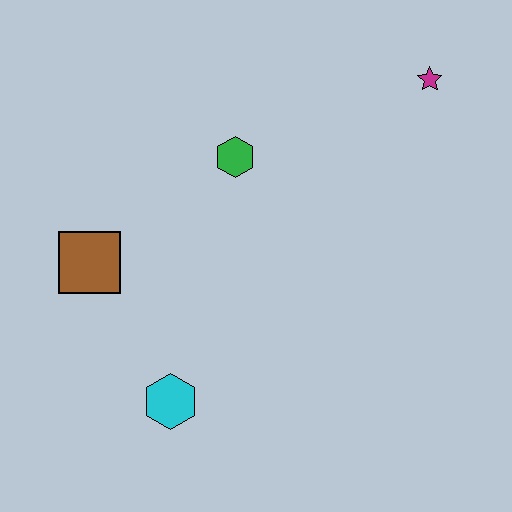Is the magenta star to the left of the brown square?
No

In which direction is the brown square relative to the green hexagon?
The brown square is to the left of the green hexagon.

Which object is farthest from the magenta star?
The cyan hexagon is farthest from the magenta star.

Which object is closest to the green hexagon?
The brown square is closest to the green hexagon.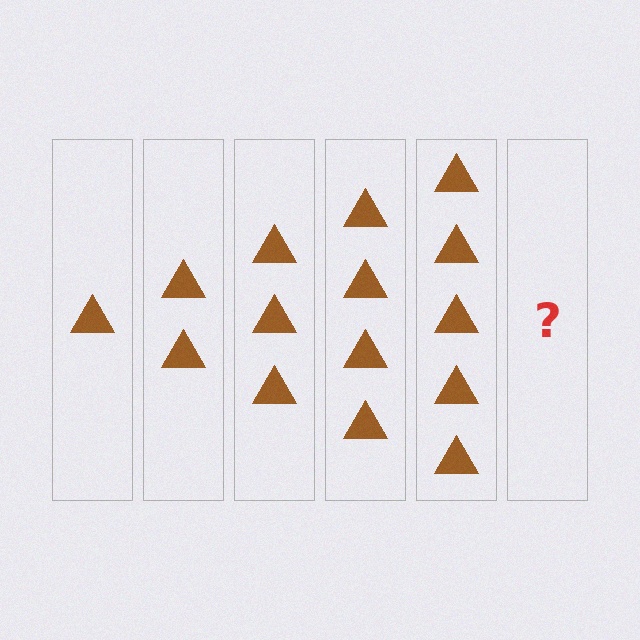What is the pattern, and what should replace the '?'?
The pattern is that each step adds one more triangle. The '?' should be 6 triangles.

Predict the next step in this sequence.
The next step is 6 triangles.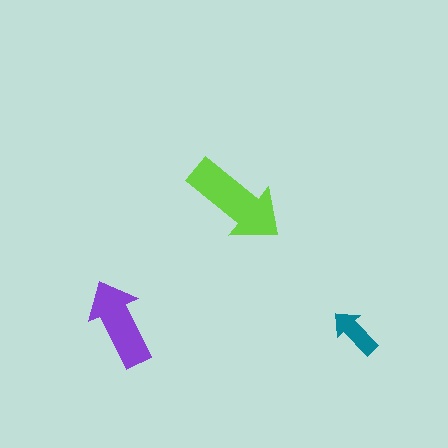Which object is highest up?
The lime arrow is topmost.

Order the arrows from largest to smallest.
the lime one, the purple one, the teal one.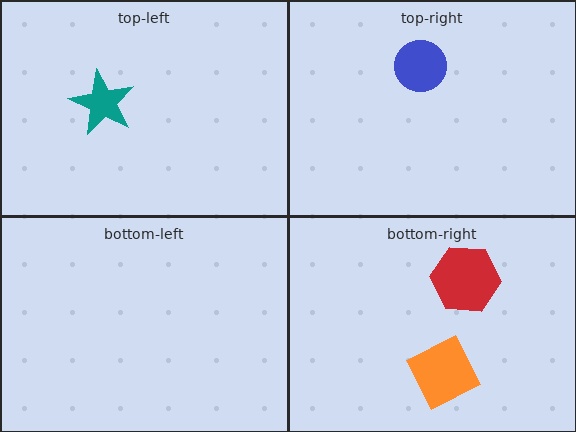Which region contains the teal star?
The top-left region.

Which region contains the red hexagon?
The bottom-right region.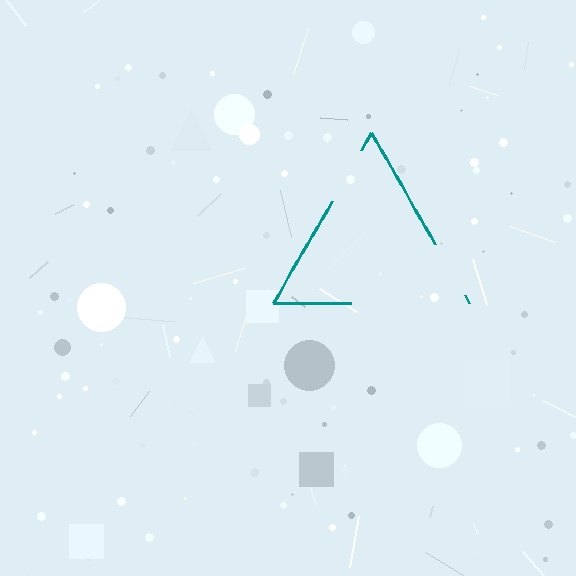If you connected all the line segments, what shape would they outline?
They would outline a triangle.